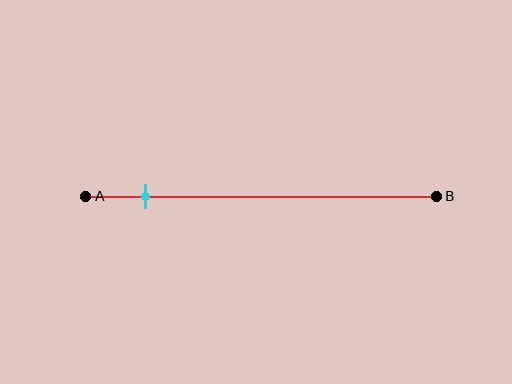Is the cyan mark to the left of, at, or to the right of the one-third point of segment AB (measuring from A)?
The cyan mark is to the left of the one-third point of segment AB.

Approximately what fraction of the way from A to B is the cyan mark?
The cyan mark is approximately 15% of the way from A to B.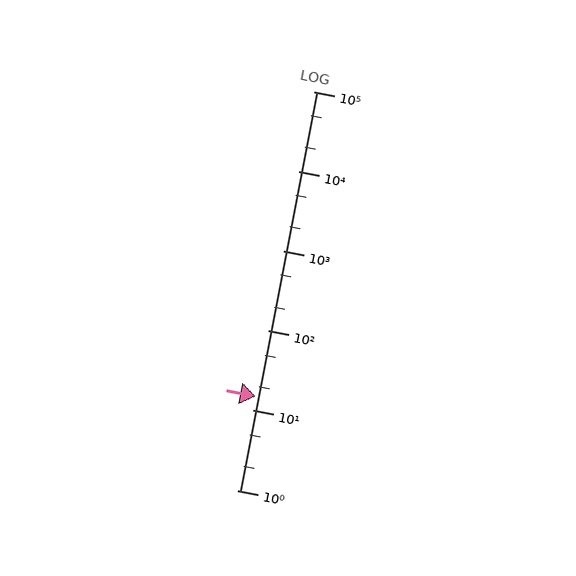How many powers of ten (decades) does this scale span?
The scale spans 5 decades, from 1 to 100000.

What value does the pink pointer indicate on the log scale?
The pointer indicates approximately 15.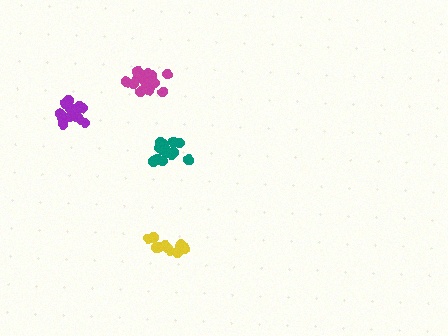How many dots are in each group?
Group 1: 12 dots, Group 2: 14 dots, Group 3: 16 dots, Group 4: 16 dots (58 total).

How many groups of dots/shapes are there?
There are 4 groups.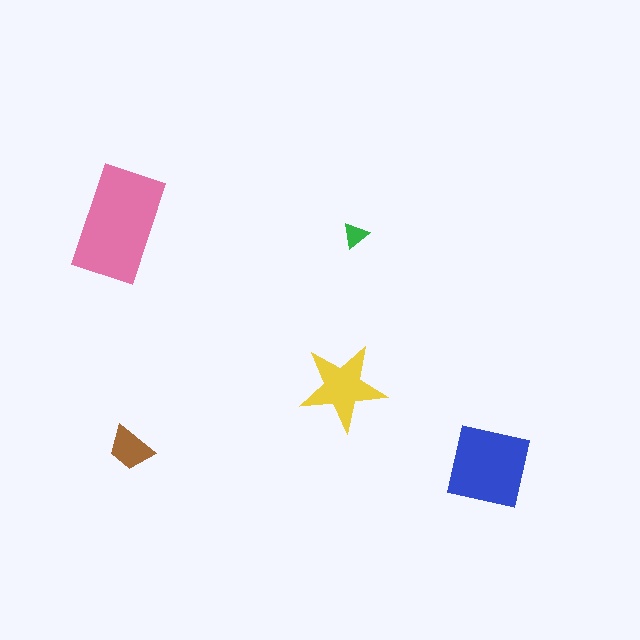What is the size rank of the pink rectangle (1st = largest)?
1st.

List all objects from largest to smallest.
The pink rectangle, the blue square, the yellow star, the brown trapezoid, the green triangle.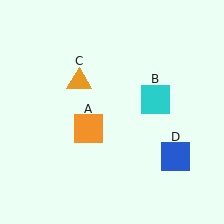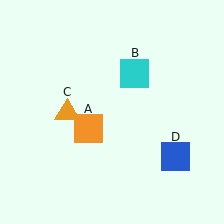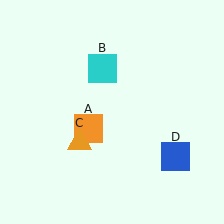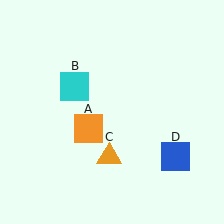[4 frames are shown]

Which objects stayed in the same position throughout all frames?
Orange square (object A) and blue square (object D) remained stationary.